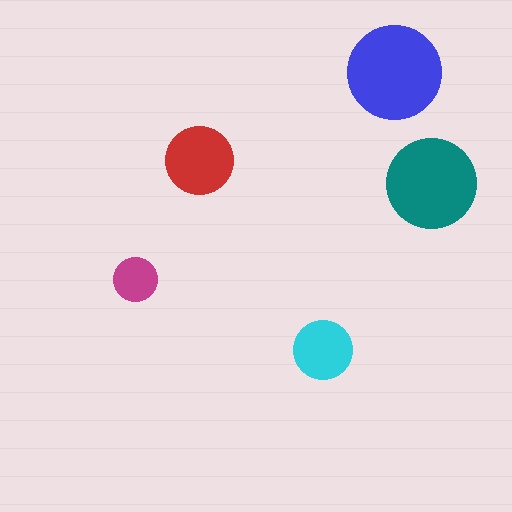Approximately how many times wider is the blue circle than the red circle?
About 1.5 times wider.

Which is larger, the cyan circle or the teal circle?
The teal one.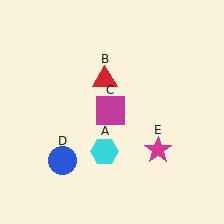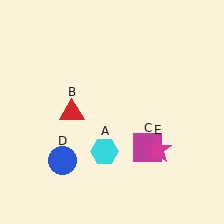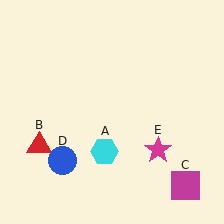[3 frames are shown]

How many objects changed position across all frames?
2 objects changed position: red triangle (object B), magenta square (object C).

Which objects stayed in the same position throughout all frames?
Cyan hexagon (object A) and blue circle (object D) and magenta star (object E) remained stationary.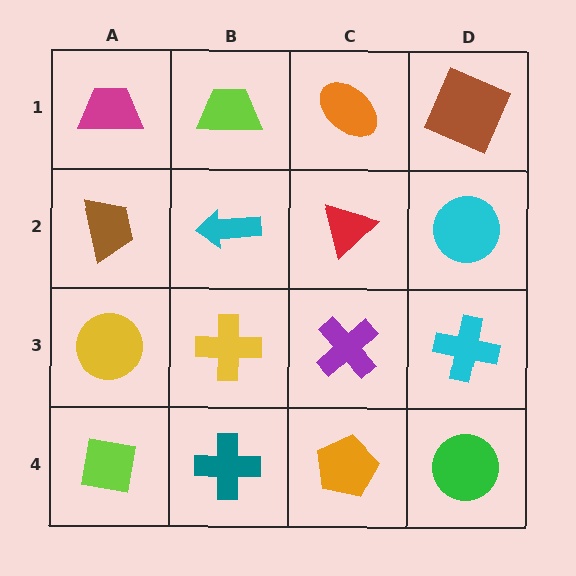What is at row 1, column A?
A magenta trapezoid.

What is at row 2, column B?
A cyan arrow.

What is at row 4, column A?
A lime square.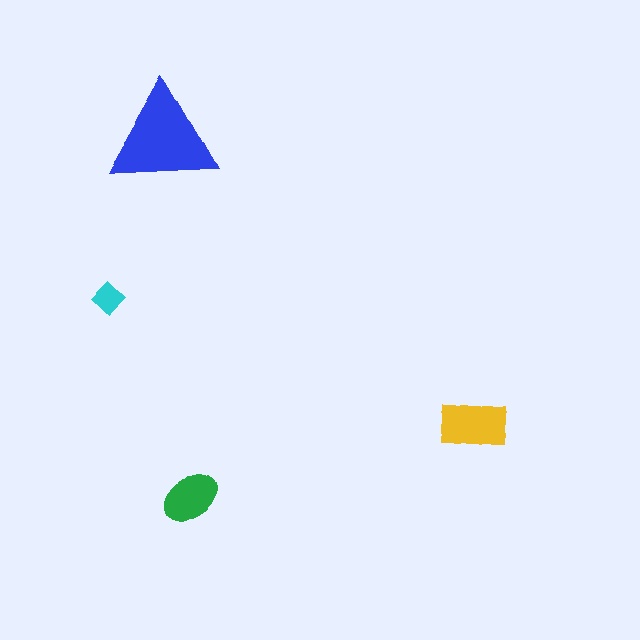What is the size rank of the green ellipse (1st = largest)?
3rd.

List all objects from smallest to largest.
The cyan diamond, the green ellipse, the yellow rectangle, the blue triangle.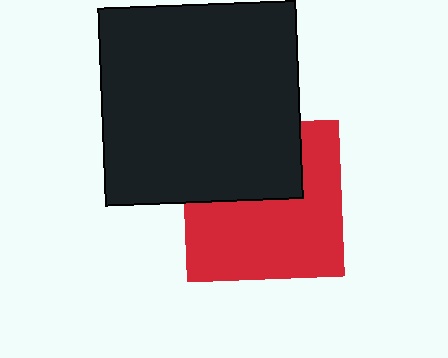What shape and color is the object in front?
The object in front is a black square.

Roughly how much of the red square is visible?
About half of it is visible (roughly 63%).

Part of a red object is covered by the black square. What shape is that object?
It is a square.